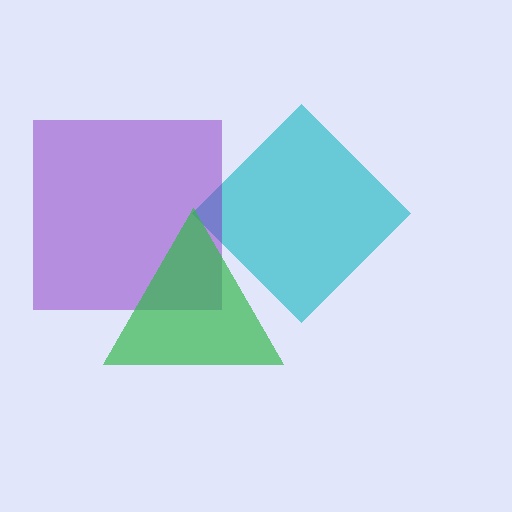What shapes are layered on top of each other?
The layered shapes are: a cyan diamond, a purple square, a green triangle.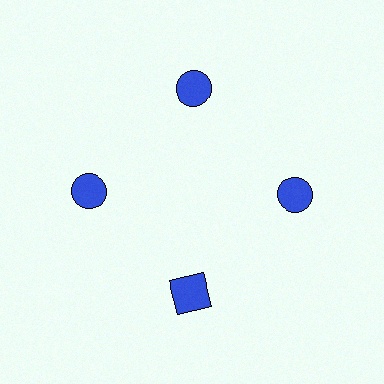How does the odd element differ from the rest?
It has a different shape: square instead of circle.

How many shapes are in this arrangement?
There are 4 shapes arranged in a ring pattern.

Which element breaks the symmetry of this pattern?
The blue square at roughly the 6 o'clock position breaks the symmetry. All other shapes are blue circles.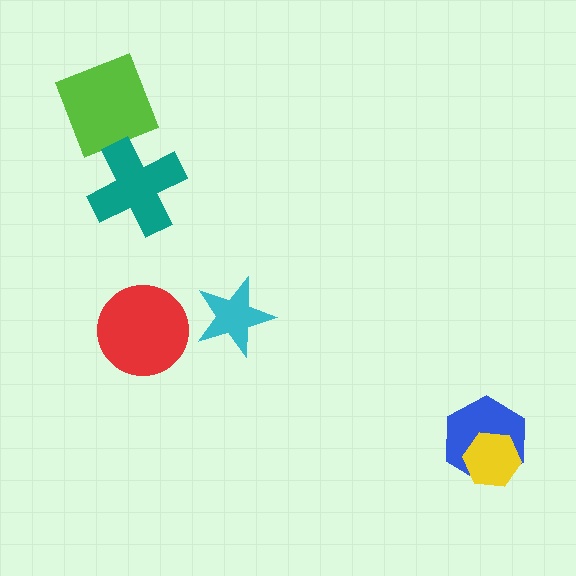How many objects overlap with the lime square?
0 objects overlap with the lime square.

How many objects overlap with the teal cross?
0 objects overlap with the teal cross.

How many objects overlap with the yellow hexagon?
1 object overlaps with the yellow hexagon.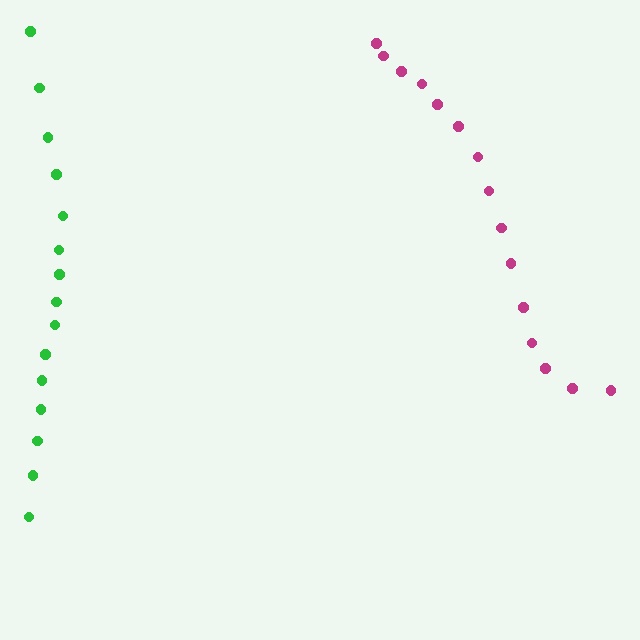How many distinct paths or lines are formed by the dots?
There are 2 distinct paths.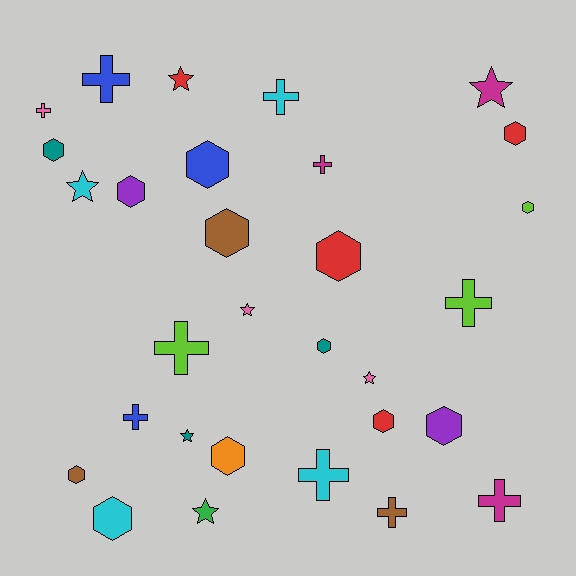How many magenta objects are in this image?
There are 3 magenta objects.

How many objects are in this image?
There are 30 objects.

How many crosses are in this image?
There are 10 crosses.